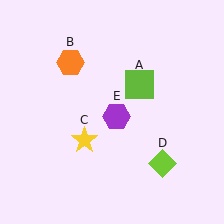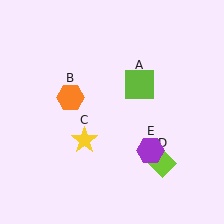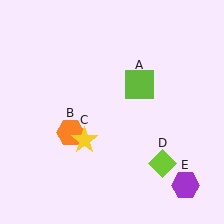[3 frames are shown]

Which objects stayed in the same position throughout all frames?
Lime square (object A) and yellow star (object C) and lime diamond (object D) remained stationary.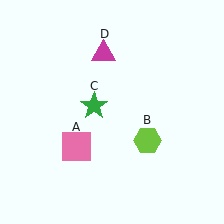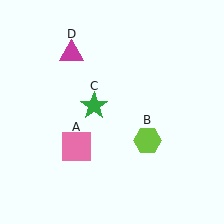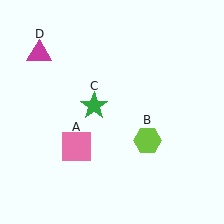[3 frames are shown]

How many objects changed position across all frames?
1 object changed position: magenta triangle (object D).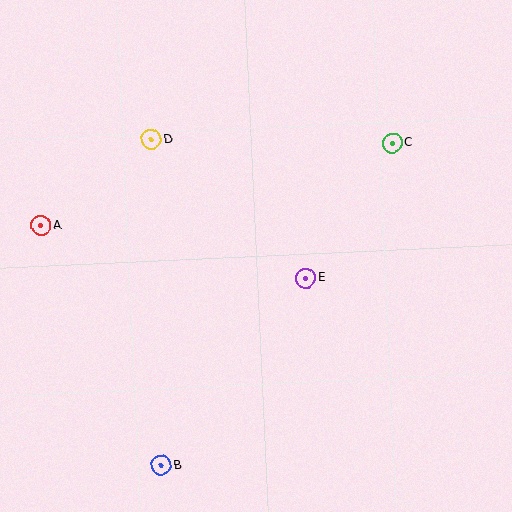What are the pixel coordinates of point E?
Point E is at (306, 278).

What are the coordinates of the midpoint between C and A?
The midpoint between C and A is at (217, 184).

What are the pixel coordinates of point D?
Point D is at (151, 139).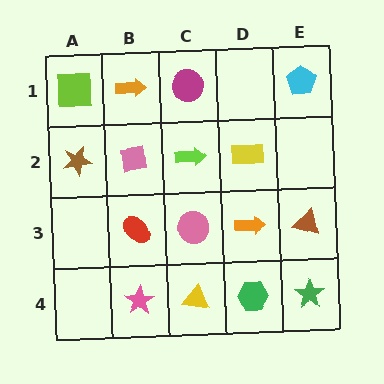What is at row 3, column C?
A pink circle.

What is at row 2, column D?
A yellow rectangle.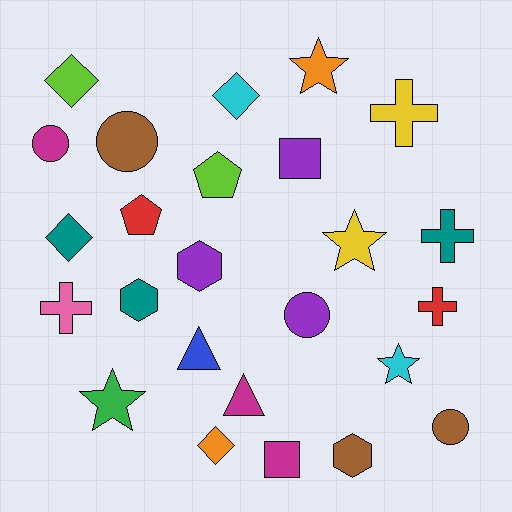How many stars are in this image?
There are 4 stars.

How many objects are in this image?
There are 25 objects.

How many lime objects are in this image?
There are 2 lime objects.